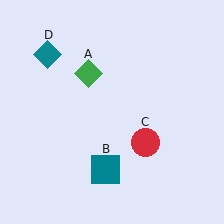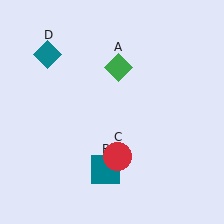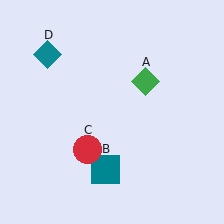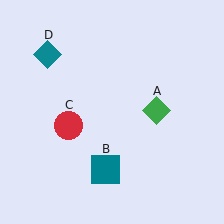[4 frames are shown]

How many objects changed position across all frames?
2 objects changed position: green diamond (object A), red circle (object C).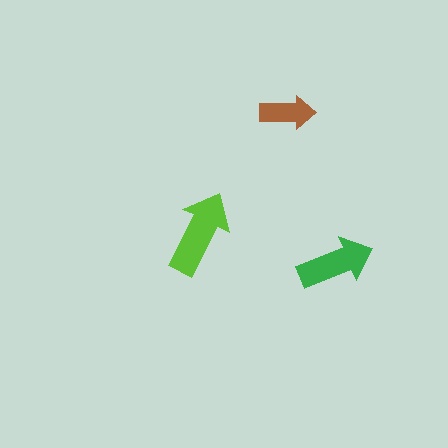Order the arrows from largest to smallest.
the lime one, the green one, the brown one.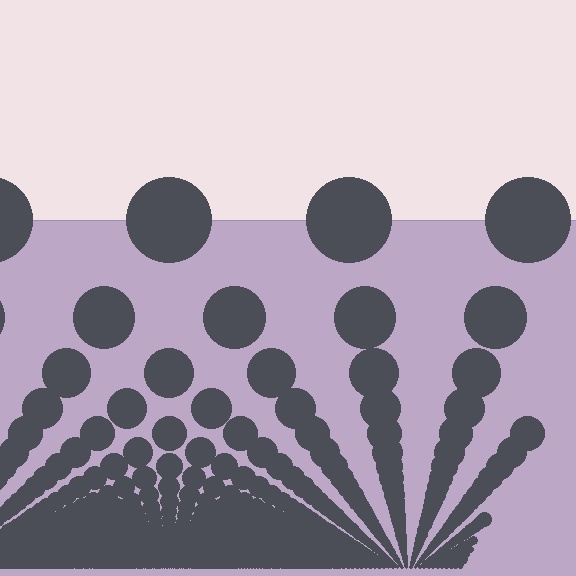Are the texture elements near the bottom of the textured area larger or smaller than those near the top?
Smaller. The gradient is inverted — elements near the bottom are smaller and denser.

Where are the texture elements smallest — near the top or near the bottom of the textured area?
Near the bottom.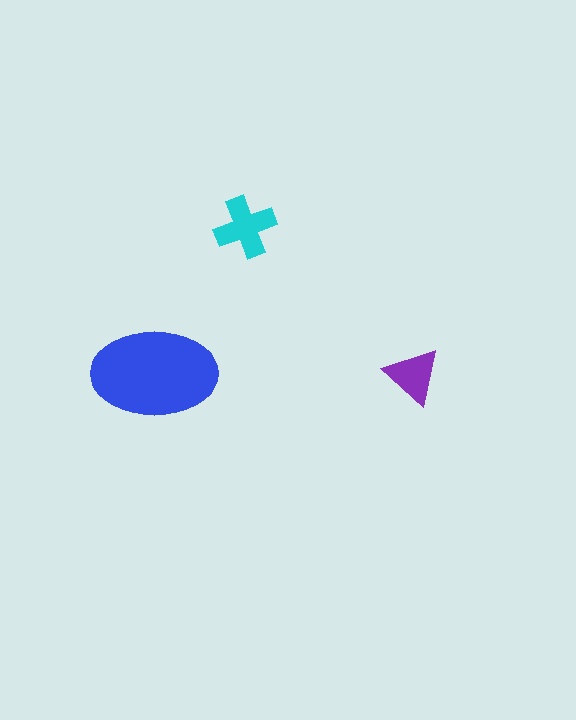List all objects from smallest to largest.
The purple triangle, the cyan cross, the blue ellipse.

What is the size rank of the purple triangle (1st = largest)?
3rd.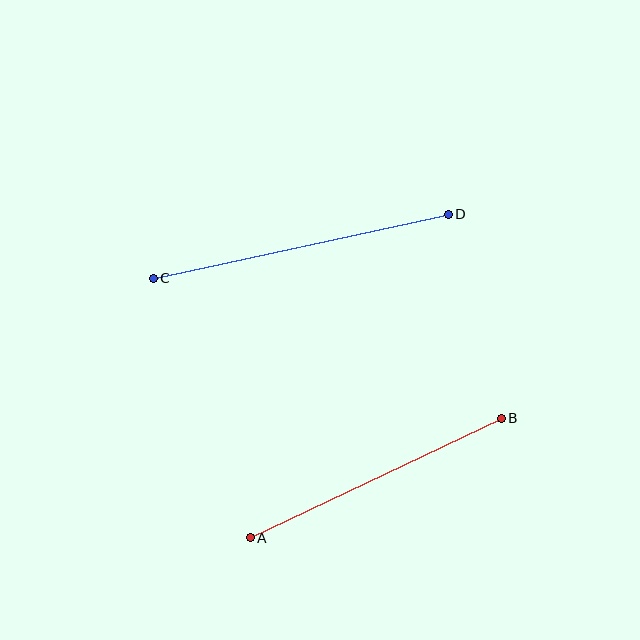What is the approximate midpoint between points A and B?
The midpoint is at approximately (376, 478) pixels.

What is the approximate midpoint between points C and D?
The midpoint is at approximately (301, 246) pixels.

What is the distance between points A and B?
The distance is approximately 278 pixels.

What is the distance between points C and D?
The distance is approximately 302 pixels.